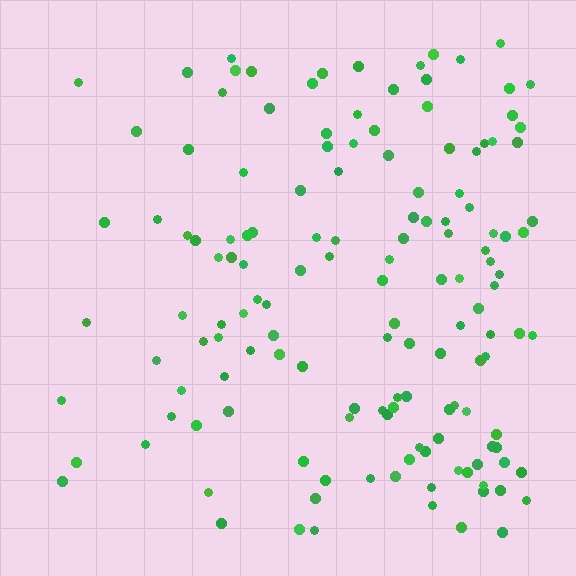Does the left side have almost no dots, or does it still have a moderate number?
Still a moderate number, just noticeably fewer than the right.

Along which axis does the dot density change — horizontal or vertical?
Horizontal.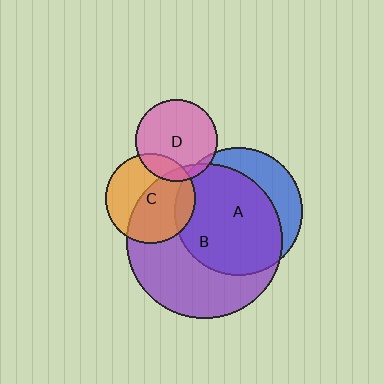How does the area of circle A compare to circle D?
Approximately 2.4 times.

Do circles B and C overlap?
Yes.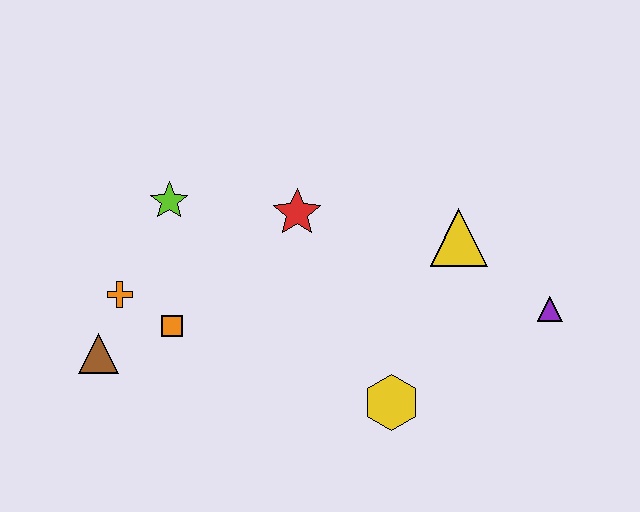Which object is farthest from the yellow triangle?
The brown triangle is farthest from the yellow triangle.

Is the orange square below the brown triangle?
No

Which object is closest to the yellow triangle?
The purple triangle is closest to the yellow triangle.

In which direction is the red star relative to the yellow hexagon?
The red star is above the yellow hexagon.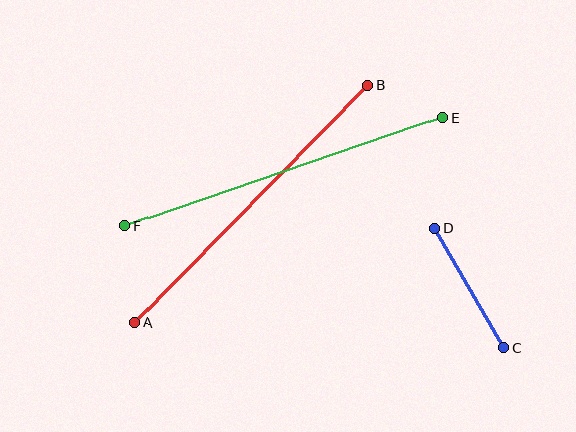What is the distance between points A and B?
The distance is approximately 333 pixels.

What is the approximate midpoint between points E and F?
The midpoint is at approximately (284, 172) pixels.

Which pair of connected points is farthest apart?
Points E and F are farthest apart.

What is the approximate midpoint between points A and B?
The midpoint is at approximately (251, 204) pixels.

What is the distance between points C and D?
The distance is approximately 138 pixels.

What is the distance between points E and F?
The distance is approximately 337 pixels.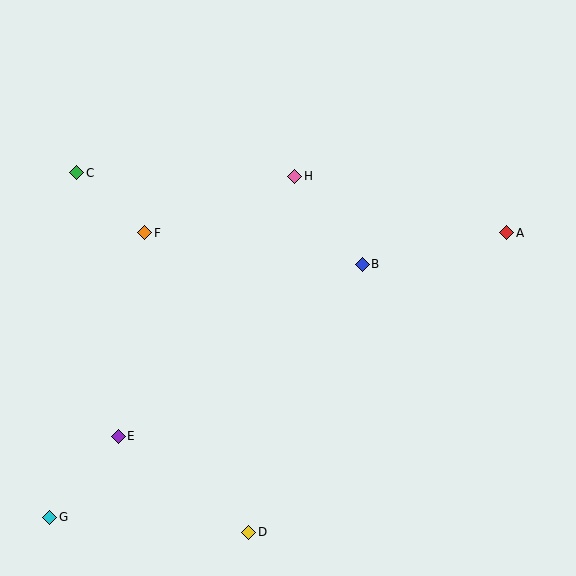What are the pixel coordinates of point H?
Point H is at (295, 176).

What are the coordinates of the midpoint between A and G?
The midpoint between A and G is at (278, 375).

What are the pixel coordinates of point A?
Point A is at (507, 233).